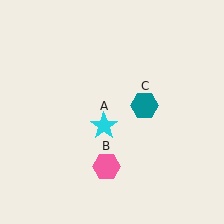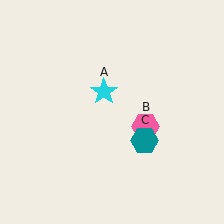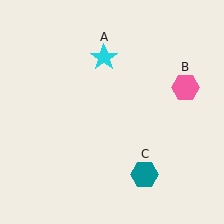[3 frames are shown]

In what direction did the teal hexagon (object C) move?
The teal hexagon (object C) moved down.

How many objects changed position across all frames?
3 objects changed position: cyan star (object A), pink hexagon (object B), teal hexagon (object C).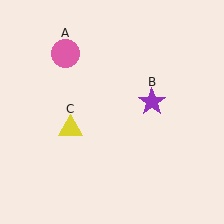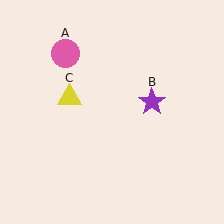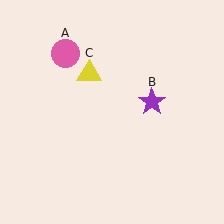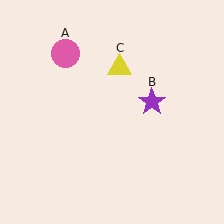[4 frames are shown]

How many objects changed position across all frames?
1 object changed position: yellow triangle (object C).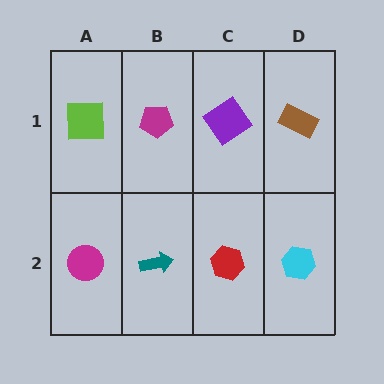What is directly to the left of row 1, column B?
A lime square.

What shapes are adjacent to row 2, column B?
A magenta pentagon (row 1, column B), a magenta circle (row 2, column A), a red hexagon (row 2, column C).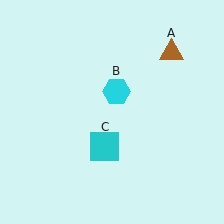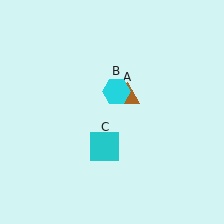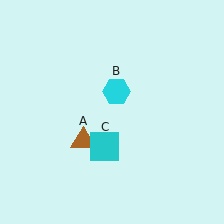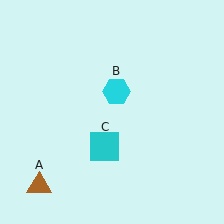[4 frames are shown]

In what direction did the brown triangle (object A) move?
The brown triangle (object A) moved down and to the left.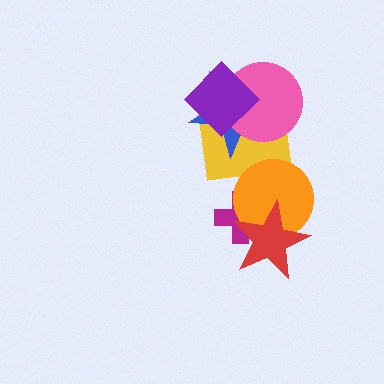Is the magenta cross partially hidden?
Yes, it is partially covered by another shape.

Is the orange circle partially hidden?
Yes, it is partially covered by another shape.